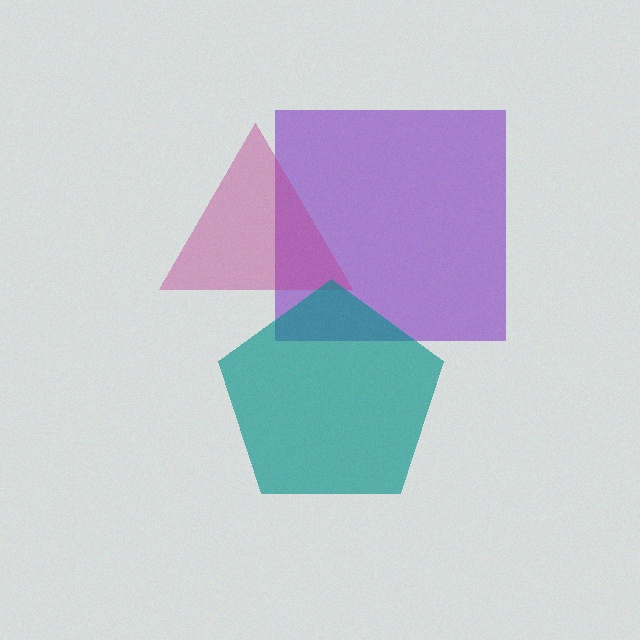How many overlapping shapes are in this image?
There are 3 overlapping shapes in the image.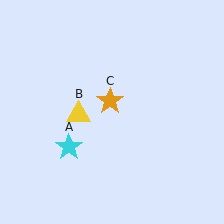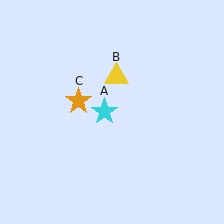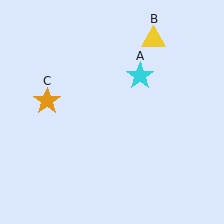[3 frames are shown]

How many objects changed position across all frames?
3 objects changed position: cyan star (object A), yellow triangle (object B), orange star (object C).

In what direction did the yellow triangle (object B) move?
The yellow triangle (object B) moved up and to the right.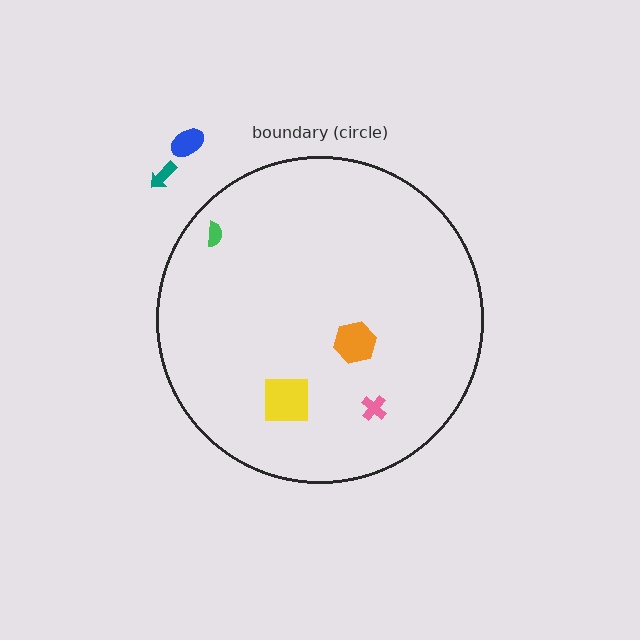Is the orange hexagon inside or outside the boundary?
Inside.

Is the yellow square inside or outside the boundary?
Inside.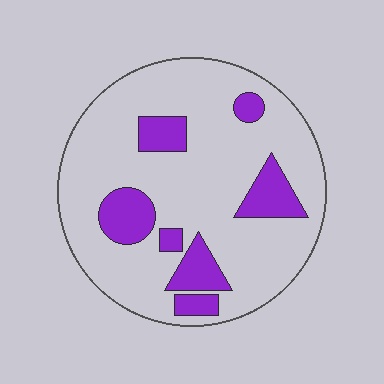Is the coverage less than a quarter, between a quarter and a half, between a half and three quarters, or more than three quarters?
Less than a quarter.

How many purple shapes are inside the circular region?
7.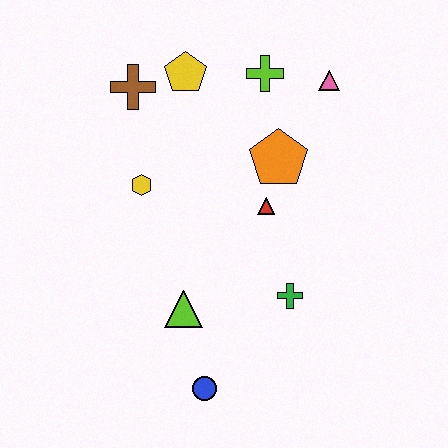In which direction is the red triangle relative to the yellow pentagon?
The red triangle is below the yellow pentagon.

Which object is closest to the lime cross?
The pink triangle is closest to the lime cross.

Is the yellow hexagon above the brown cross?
No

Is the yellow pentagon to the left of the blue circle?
Yes